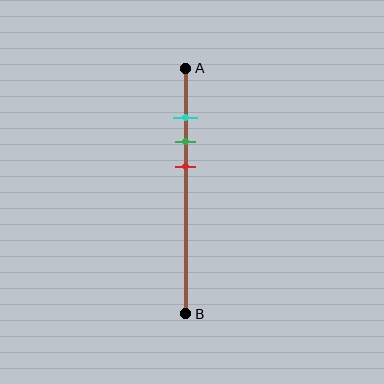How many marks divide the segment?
There are 3 marks dividing the segment.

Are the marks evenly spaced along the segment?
Yes, the marks are approximately evenly spaced.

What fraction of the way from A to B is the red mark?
The red mark is approximately 40% (0.4) of the way from A to B.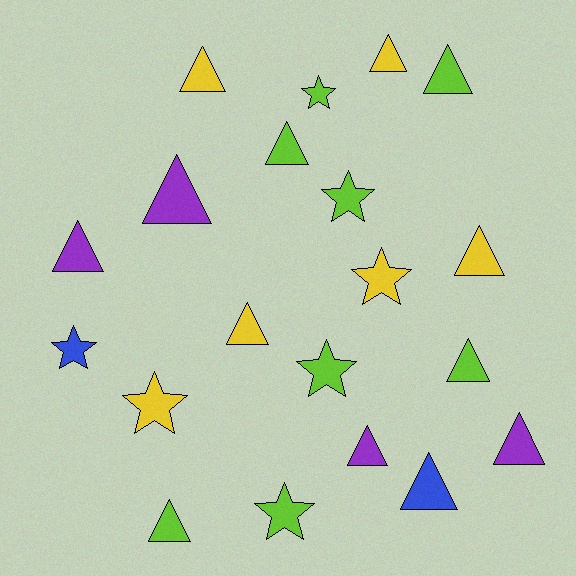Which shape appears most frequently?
Triangle, with 13 objects.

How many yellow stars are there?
There are 2 yellow stars.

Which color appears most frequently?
Lime, with 8 objects.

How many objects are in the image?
There are 20 objects.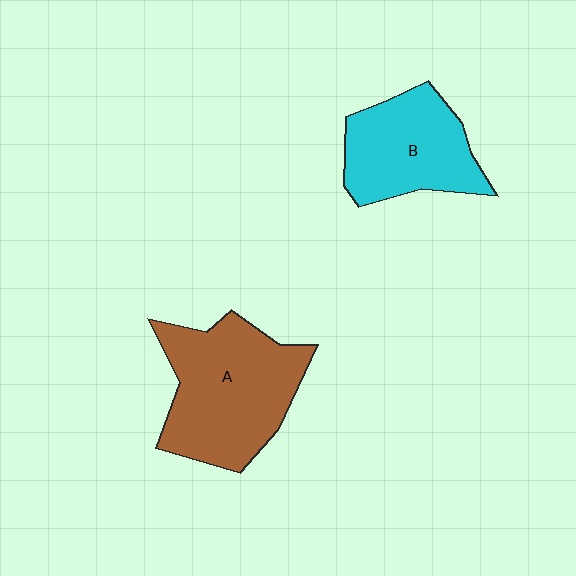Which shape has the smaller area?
Shape B (cyan).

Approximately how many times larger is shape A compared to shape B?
Approximately 1.4 times.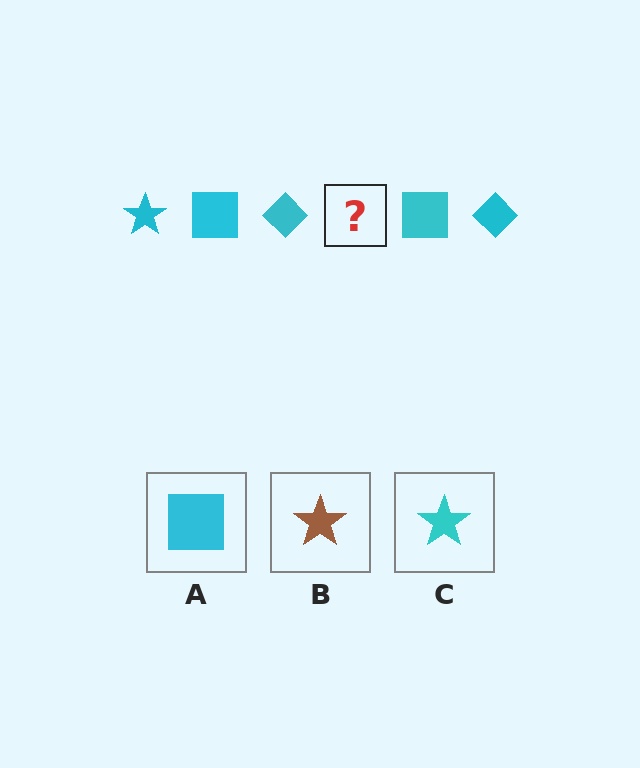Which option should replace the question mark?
Option C.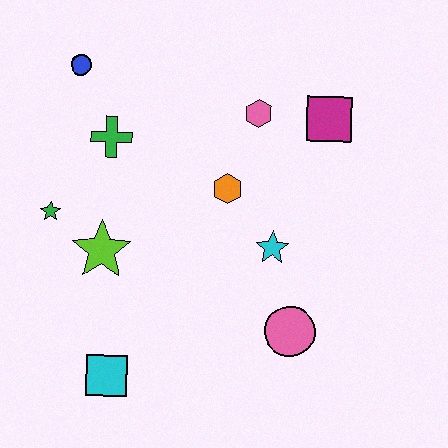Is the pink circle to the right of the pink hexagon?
Yes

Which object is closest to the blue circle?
The green cross is closest to the blue circle.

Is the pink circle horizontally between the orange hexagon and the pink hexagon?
No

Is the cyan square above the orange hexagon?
No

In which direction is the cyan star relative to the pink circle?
The cyan star is above the pink circle.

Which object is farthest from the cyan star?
The blue circle is farthest from the cyan star.